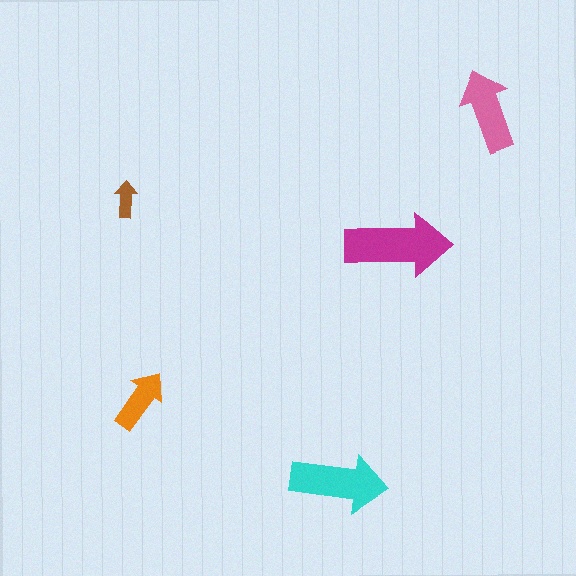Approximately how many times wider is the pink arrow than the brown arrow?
About 2 times wider.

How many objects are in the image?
There are 5 objects in the image.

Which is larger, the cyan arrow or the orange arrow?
The cyan one.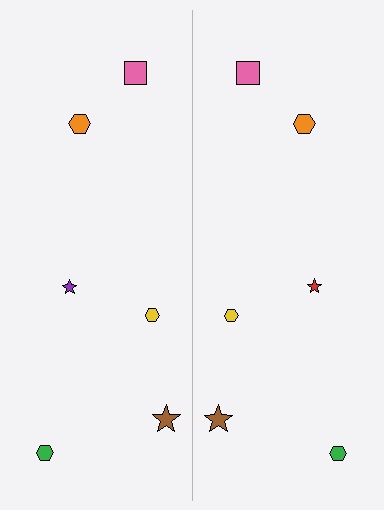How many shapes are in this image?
There are 12 shapes in this image.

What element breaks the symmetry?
The red star on the right side breaks the symmetry — its mirror counterpart is purple.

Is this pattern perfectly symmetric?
No, the pattern is not perfectly symmetric. The red star on the right side breaks the symmetry — its mirror counterpart is purple.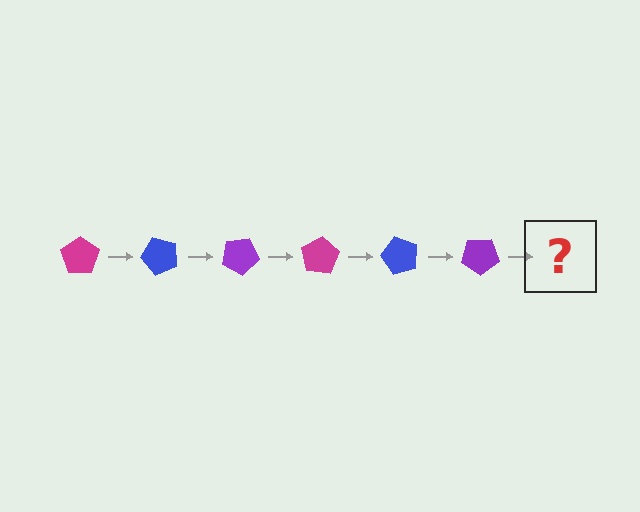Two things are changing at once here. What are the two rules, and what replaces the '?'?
The two rules are that it rotates 50 degrees each step and the color cycles through magenta, blue, and purple. The '?' should be a magenta pentagon, rotated 300 degrees from the start.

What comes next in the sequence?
The next element should be a magenta pentagon, rotated 300 degrees from the start.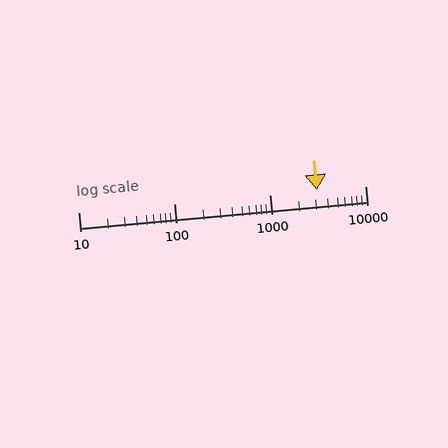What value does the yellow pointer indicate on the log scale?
The pointer indicates approximately 3100.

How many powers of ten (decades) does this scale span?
The scale spans 3 decades, from 10 to 10000.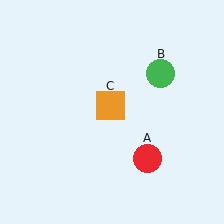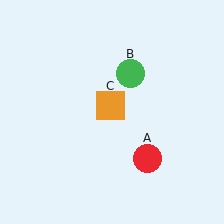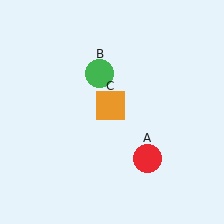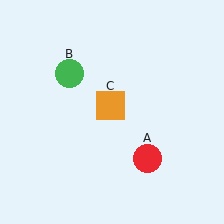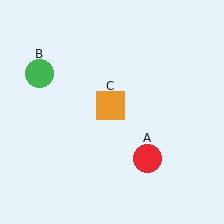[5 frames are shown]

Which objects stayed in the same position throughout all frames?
Red circle (object A) and orange square (object C) remained stationary.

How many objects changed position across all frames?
1 object changed position: green circle (object B).